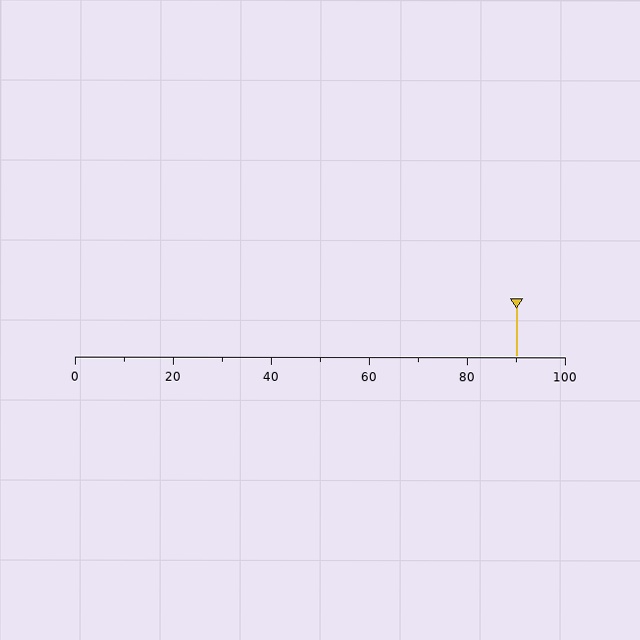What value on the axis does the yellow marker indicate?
The marker indicates approximately 90.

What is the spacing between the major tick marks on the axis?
The major ticks are spaced 20 apart.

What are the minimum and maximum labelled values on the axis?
The axis runs from 0 to 100.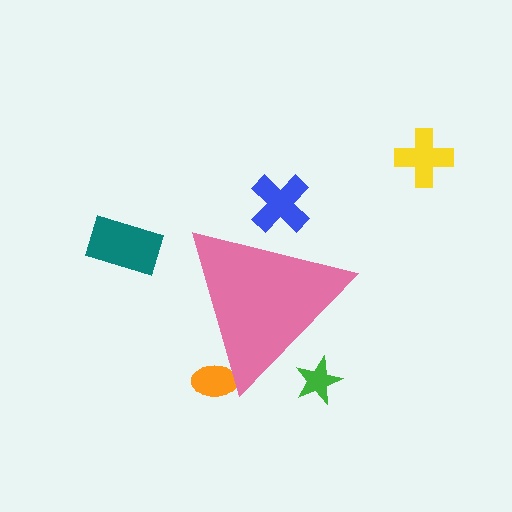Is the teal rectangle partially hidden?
No, the teal rectangle is fully visible.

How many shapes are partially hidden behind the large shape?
3 shapes are partially hidden.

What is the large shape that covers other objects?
A pink triangle.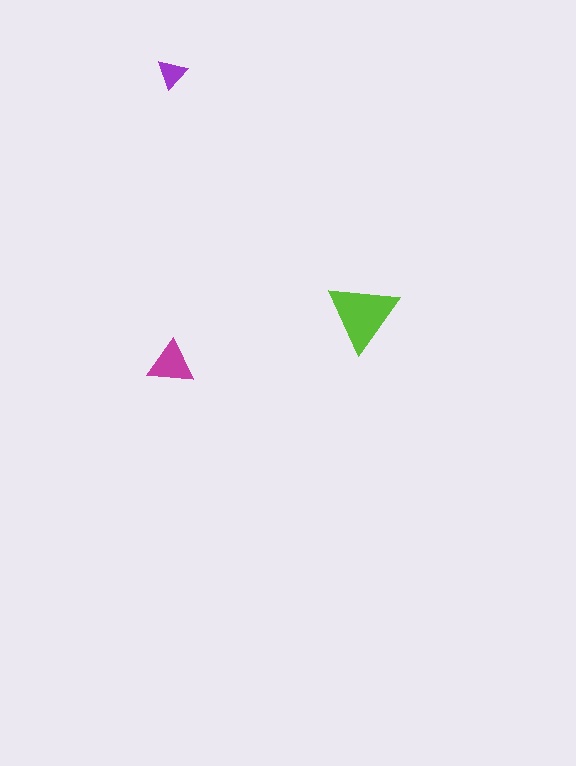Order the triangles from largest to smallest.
the lime one, the magenta one, the purple one.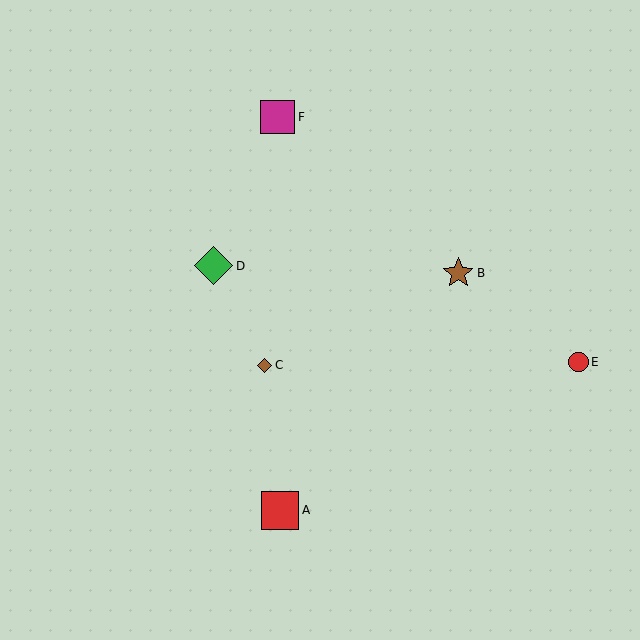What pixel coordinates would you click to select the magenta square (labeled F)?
Click at (278, 117) to select the magenta square F.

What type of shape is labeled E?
Shape E is a red circle.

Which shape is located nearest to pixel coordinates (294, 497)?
The red square (labeled A) at (280, 510) is nearest to that location.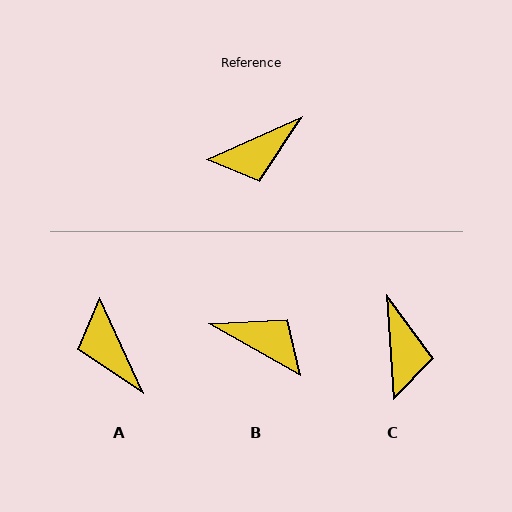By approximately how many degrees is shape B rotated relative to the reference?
Approximately 127 degrees counter-clockwise.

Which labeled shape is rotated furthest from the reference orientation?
B, about 127 degrees away.